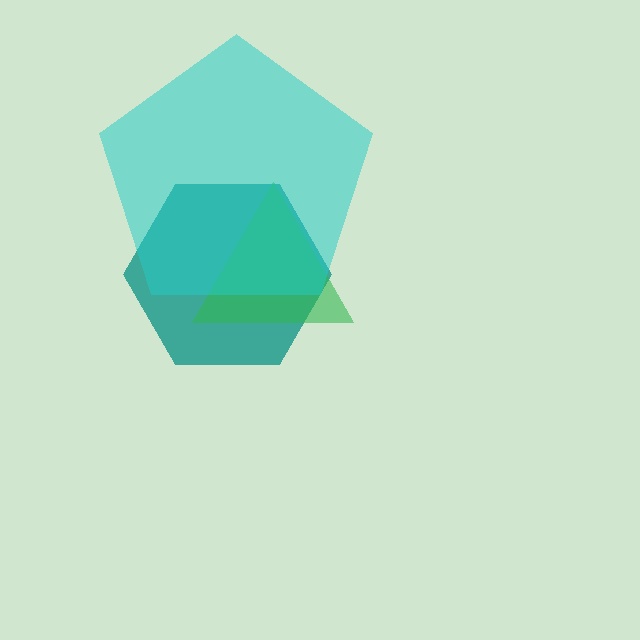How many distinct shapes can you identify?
There are 3 distinct shapes: a teal hexagon, a green triangle, a cyan pentagon.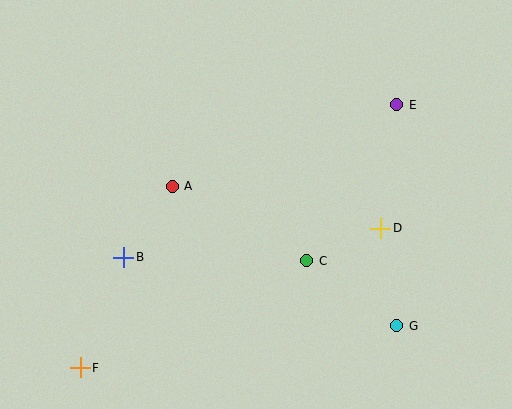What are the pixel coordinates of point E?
Point E is at (397, 105).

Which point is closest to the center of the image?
Point C at (307, 261) is closest to the center.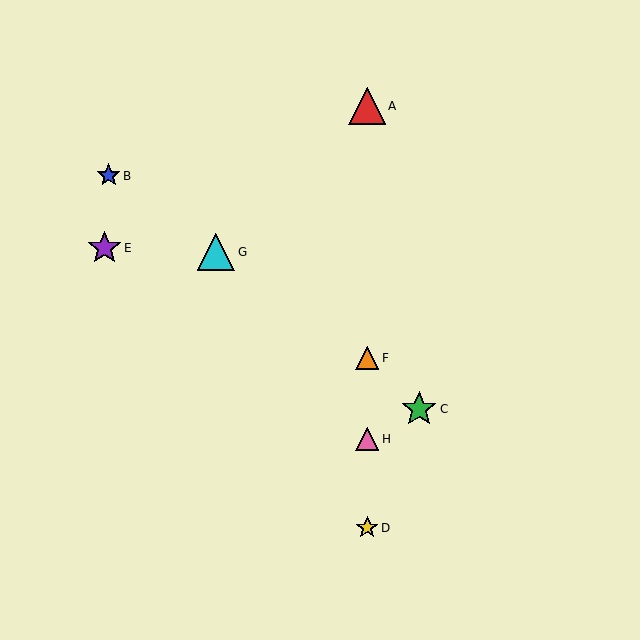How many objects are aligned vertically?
4 objects (A, D, F, H) are aligned vertically.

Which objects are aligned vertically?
Objects A, D, F, H are aligned vertically.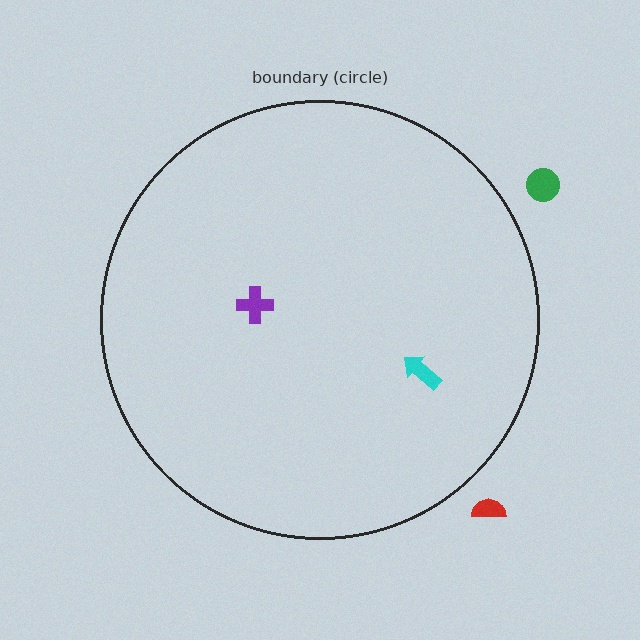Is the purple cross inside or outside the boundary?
Inside.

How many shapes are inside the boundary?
2 inside, 2 outside.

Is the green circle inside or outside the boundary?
Outside.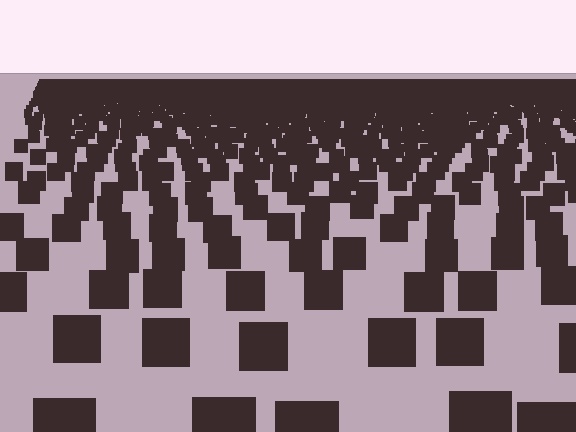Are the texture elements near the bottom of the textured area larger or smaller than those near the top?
Larger. Near the bottom, elements are closer to the viewer and appear at a bigger on-screen size.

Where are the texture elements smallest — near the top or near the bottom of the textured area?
Near the top.